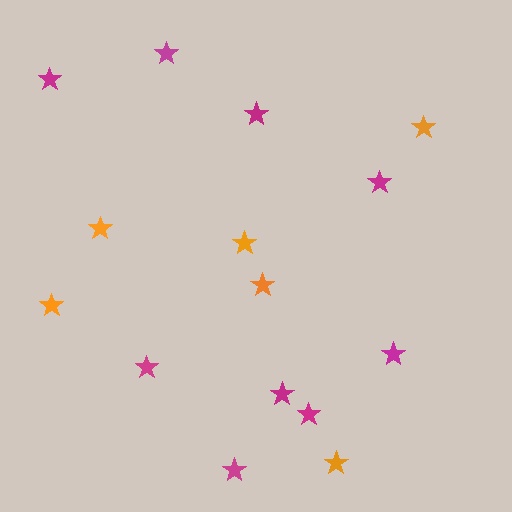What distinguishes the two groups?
There are 2 groups: one group of orange stars (6) and one group of magenta stars (9).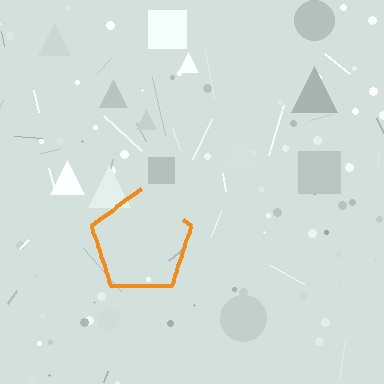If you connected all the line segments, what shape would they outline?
They would outline a pentagon.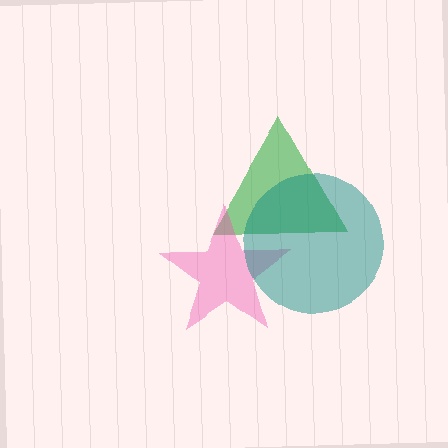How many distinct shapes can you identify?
There are 3 distinct shapes: a green triangle, a pink star, a teal circle.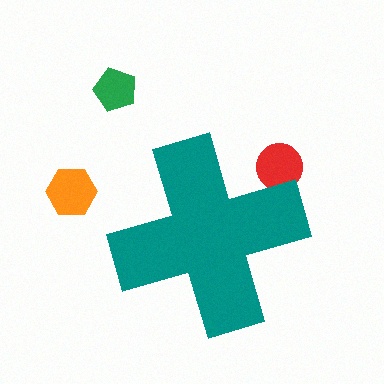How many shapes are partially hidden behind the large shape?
1 shape is partially hidden.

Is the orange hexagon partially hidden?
No, the orange hexagon is fully visible.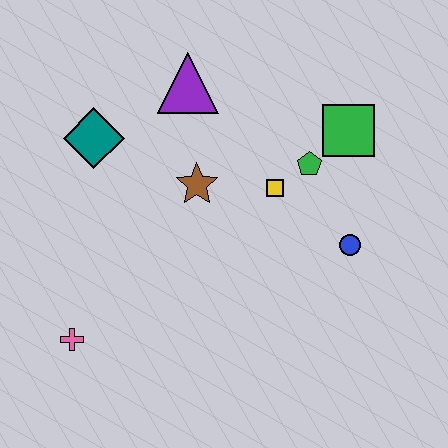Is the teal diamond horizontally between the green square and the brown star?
No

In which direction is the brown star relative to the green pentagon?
The brown star is to the left of the green pentagon.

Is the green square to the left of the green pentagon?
No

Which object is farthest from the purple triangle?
The pink cross is farthest from the purple triangle.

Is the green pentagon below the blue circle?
No